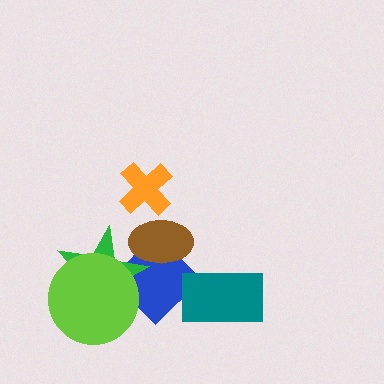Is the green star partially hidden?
Yes, it is partially covered by another shape.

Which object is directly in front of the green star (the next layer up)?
The brown ellipse is directly in front of the green star.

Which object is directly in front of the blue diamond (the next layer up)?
The green star is directly in front of the blue diamond.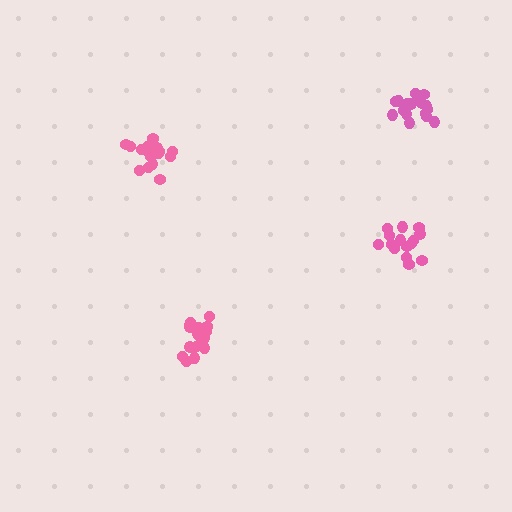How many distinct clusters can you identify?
There are 4 distinct clusters.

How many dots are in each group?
Group 1: 17 dots, Group 2: 18 dots, Group 3: 17 dots, Group 4: 15 dots (67 total).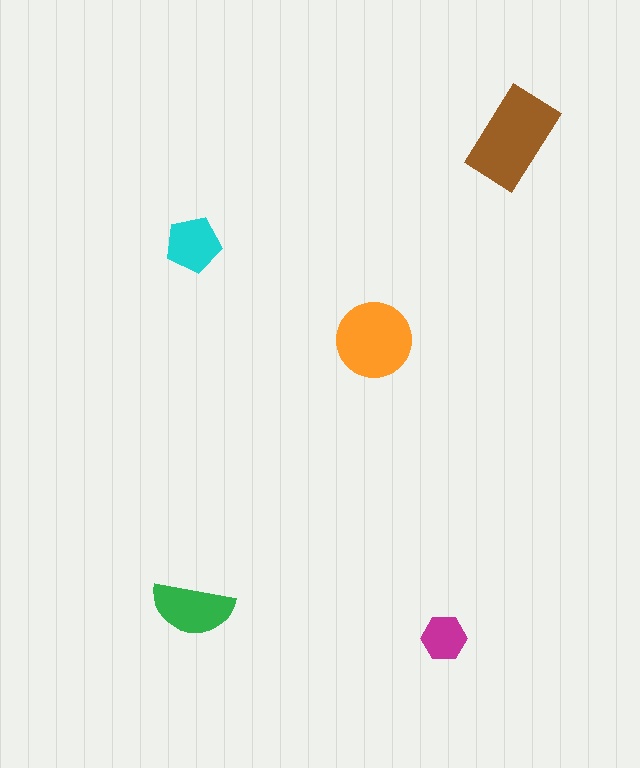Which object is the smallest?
The magenta hexagon.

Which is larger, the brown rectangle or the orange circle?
The brown rectangle.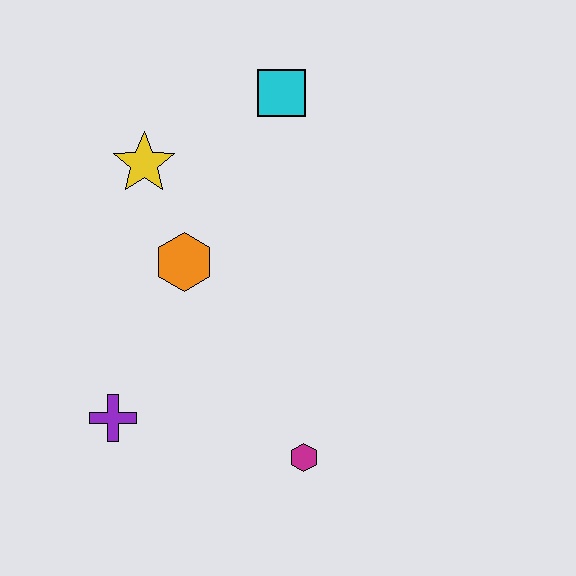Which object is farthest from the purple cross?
The cyan square is farthest from the purple cross.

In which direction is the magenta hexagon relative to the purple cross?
The magenta hexagon is to the right of the purple cross.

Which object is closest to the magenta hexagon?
The purple cross is closest to the magenta hexagon.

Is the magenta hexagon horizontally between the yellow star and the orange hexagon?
No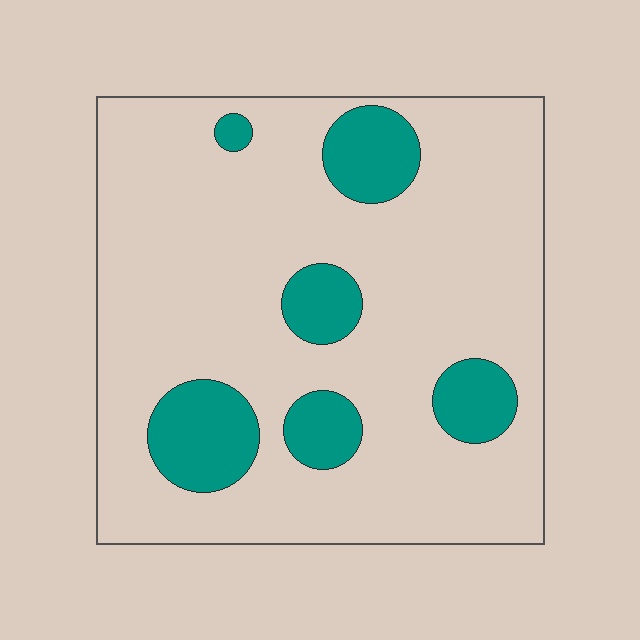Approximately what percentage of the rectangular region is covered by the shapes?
Approximately 15%.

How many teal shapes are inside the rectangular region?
6.